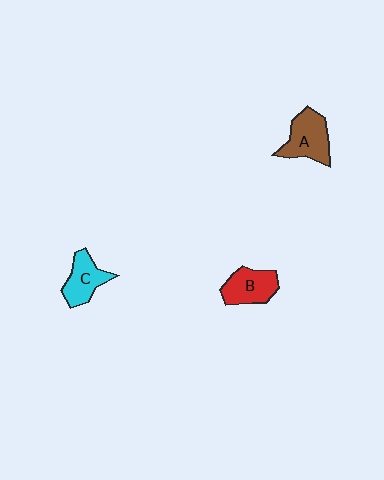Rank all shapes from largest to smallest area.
From largest to smallest: A (brown), B (red), C (cyan).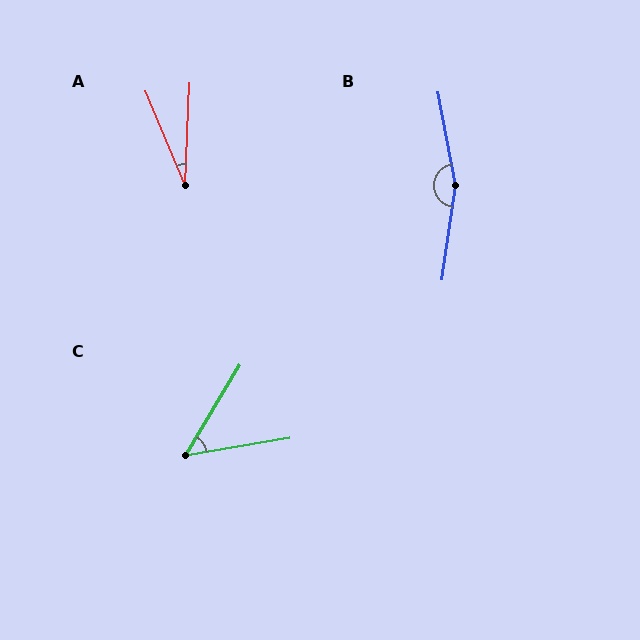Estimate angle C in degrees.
Approximately 49 degrees.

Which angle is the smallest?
A, at approximately 25 degrees.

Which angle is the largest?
B, at approximately 161 degrees.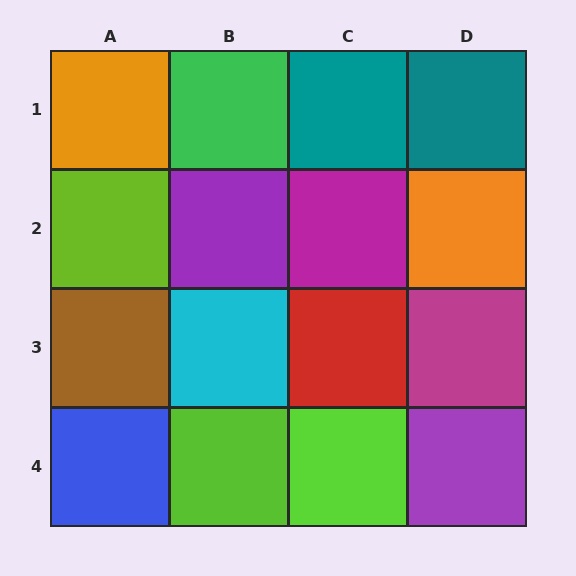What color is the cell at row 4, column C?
Lime.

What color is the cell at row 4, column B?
Lime.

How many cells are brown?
1 cell is brown.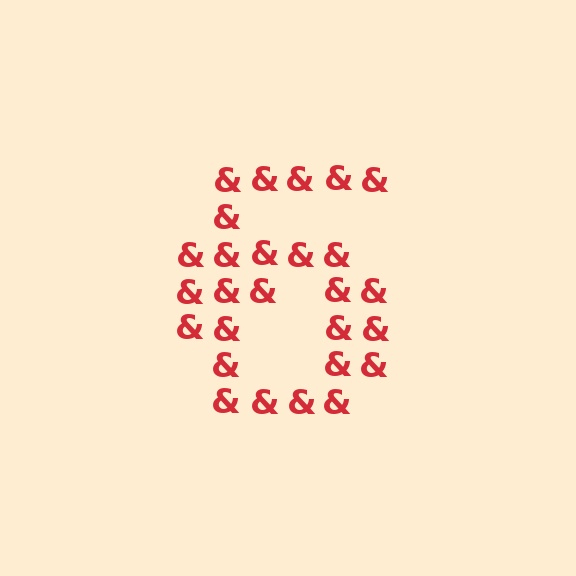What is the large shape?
The large shape is the digit 6.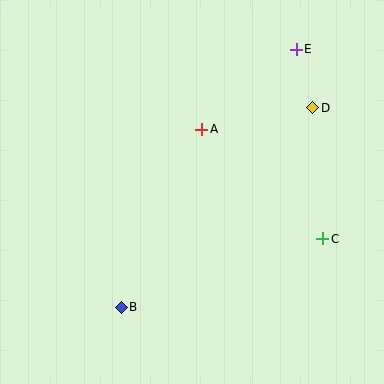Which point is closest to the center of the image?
Point A at (202, 129) is closest to the center.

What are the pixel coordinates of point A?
Point A is at (202, 129).